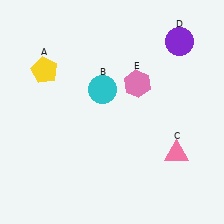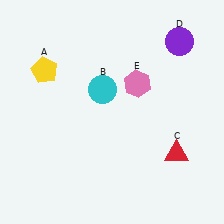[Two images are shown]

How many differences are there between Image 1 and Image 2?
There is 1 difference between the two images.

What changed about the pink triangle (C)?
In Image 1, C is pink. In Image 2, it changed to red.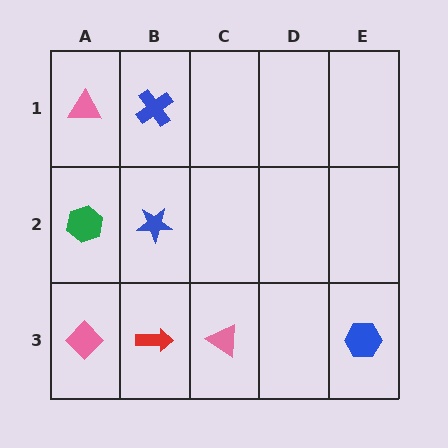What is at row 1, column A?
A pink triangle.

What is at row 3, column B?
A red arrow.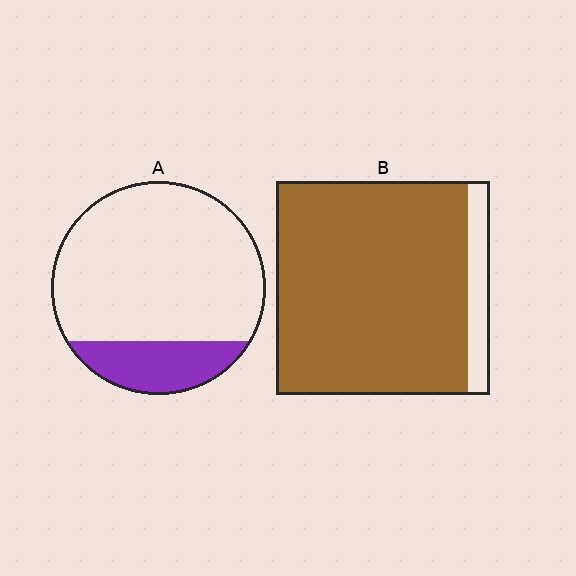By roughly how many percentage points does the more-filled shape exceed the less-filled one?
By roughly 70 percentage points (B over A).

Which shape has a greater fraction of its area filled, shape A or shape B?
Shape B.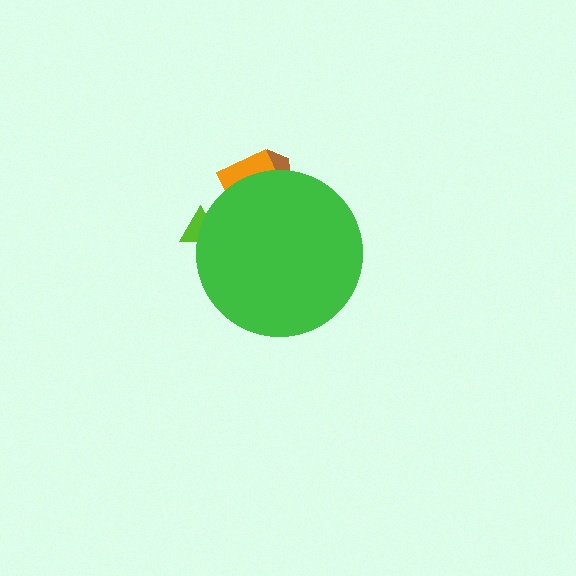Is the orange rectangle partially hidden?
Yes, the orange rectangle is partially hidden behind the green circle.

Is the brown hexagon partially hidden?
Yes, the brown hexagon is partially hidden behind the green circle.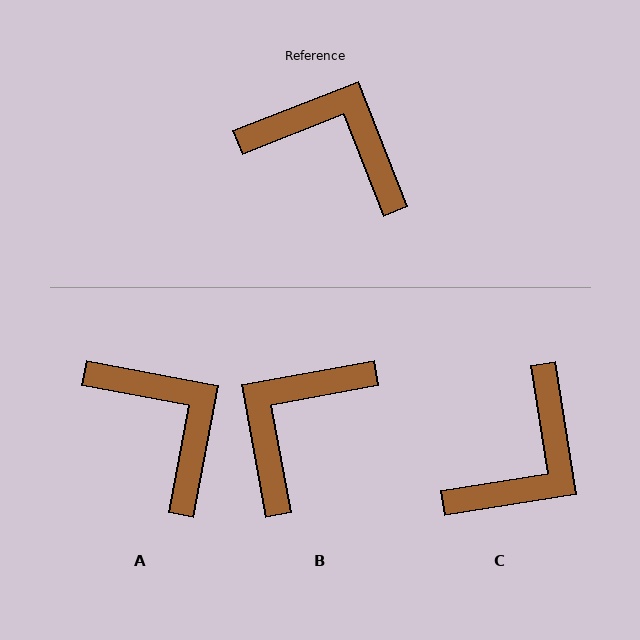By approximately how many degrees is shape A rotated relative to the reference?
Approximately 32 degrees clockwise.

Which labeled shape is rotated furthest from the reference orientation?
C, about 102 degrees away.